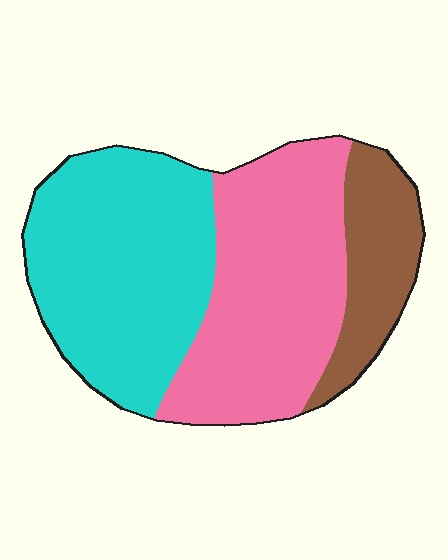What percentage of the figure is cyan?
Cyan takes up between a third and a half of the figure.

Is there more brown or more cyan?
Cyan.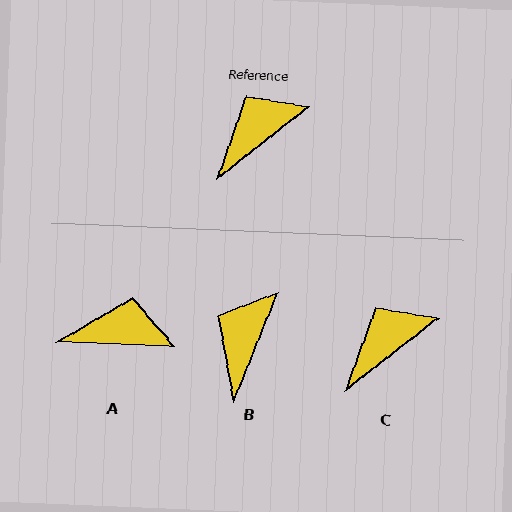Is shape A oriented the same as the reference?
No, it is off by about 40 degrees.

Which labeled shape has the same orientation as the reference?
C.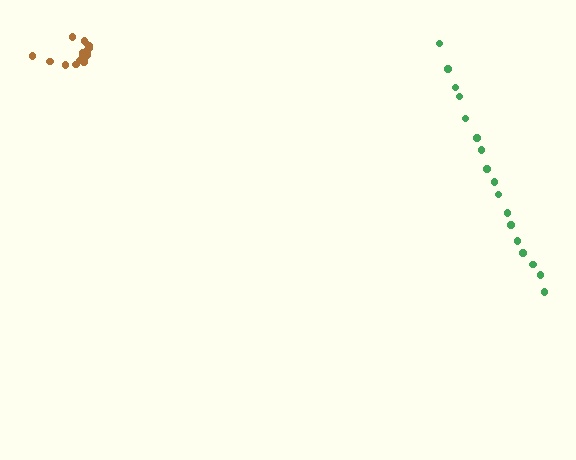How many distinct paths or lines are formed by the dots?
There are 2 distinct paths.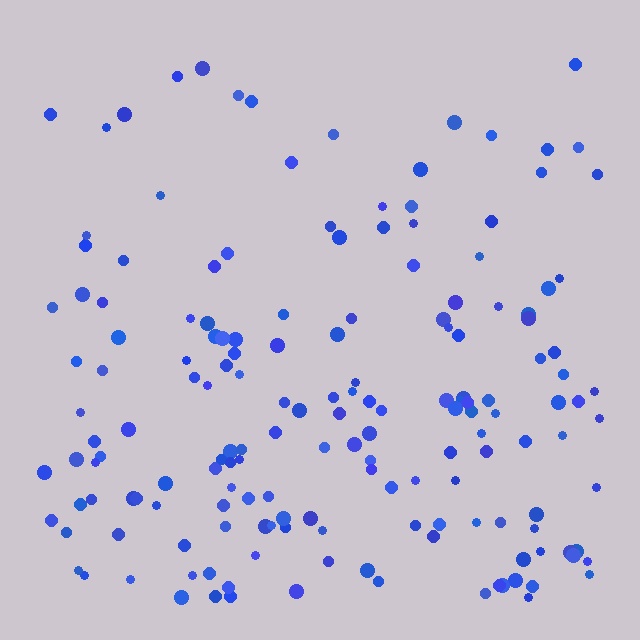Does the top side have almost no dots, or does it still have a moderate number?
Still a moderate number, just noticeably fewer than the bottom.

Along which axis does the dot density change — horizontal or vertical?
Vertical.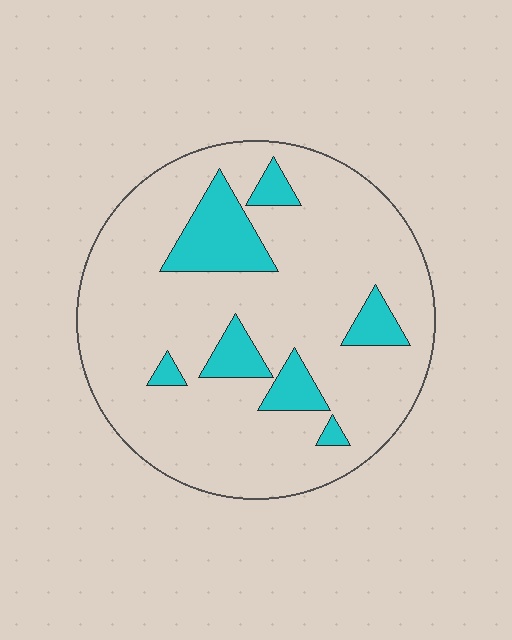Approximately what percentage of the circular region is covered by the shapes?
Approximately 15%.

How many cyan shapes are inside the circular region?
7.